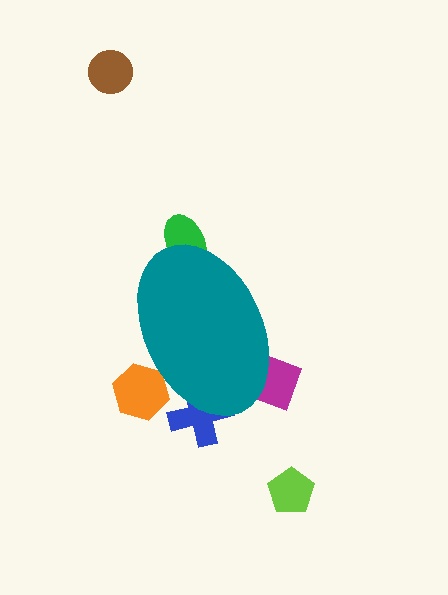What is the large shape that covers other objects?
A teal ellipse.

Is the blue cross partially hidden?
Yes, the blue cross is partially hidden behind the teal ellipse.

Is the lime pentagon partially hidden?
No, the lime pentagon is fully visible.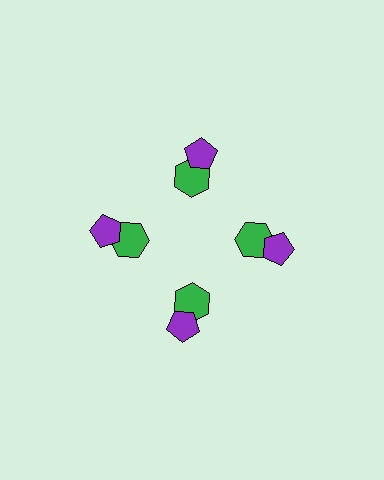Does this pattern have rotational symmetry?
Yes, this pattern has 4-fold rotational symmetry. It looks the same after rotating 90 degrees around the center.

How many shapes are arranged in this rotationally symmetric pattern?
There are 8 shapes, arranged in 4 groups of 2.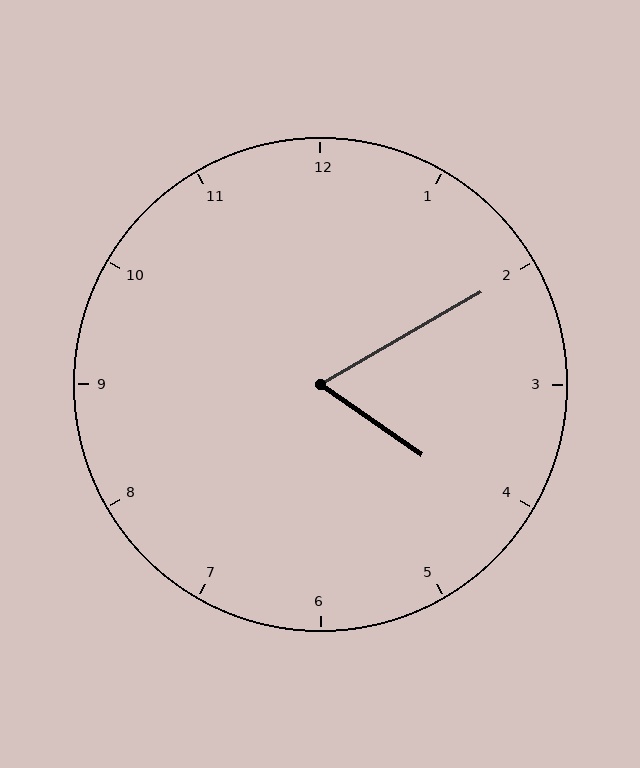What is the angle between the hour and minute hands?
Approximately 65 degrees.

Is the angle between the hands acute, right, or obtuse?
It is acute.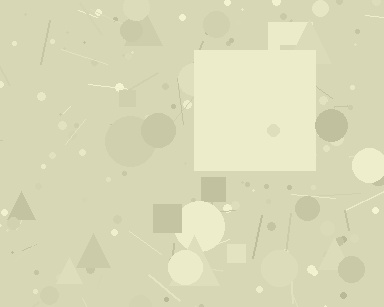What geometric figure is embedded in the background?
A square is embedded in the background.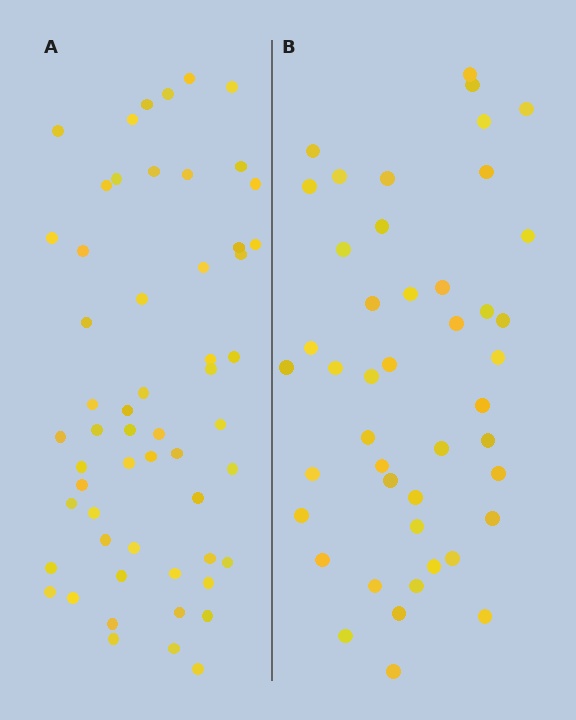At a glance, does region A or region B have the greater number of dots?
Region A (the left region) has more dots.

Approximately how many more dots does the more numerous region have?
Region A has roughly 12 or so more dots than region B.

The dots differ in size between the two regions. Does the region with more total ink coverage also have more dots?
No. Region B has more total ink coverage because its dots are larger, but region A actually contains more individual dots. Total area can be misleading — the number of items is what matters here.